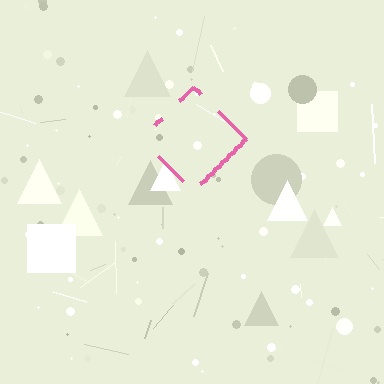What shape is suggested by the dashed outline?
The dashed outline suggests a diamond.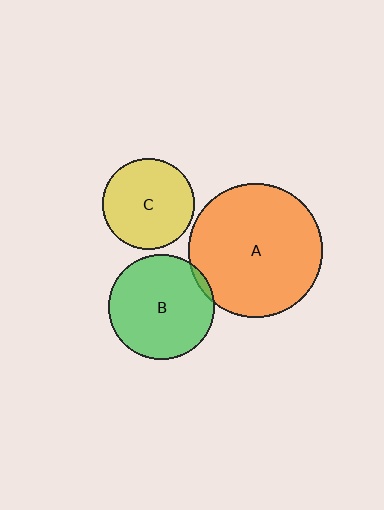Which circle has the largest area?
Circle A (orange).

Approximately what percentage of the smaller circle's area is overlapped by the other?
Approximately 5%.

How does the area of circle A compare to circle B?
Approximately 1.6 times.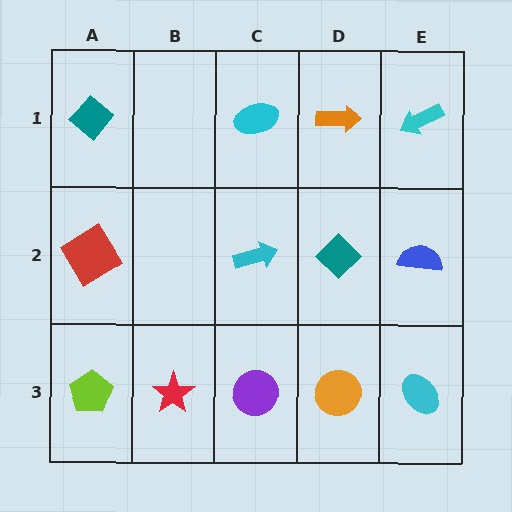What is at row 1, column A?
A teal diamond.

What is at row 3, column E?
A cyan ellipse.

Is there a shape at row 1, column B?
No, that cell is empty.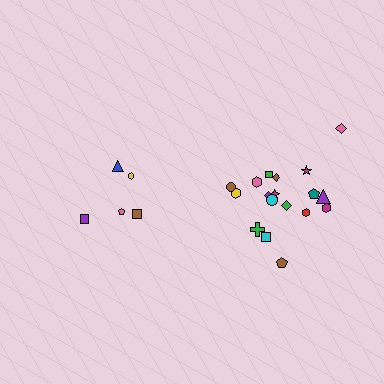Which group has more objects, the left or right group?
The right group.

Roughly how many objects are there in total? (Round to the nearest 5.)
Roughly 25 objects in total.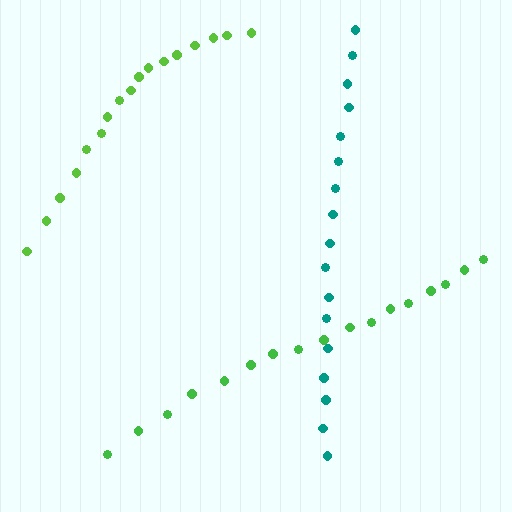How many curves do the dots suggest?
There are 3 distinct paths.